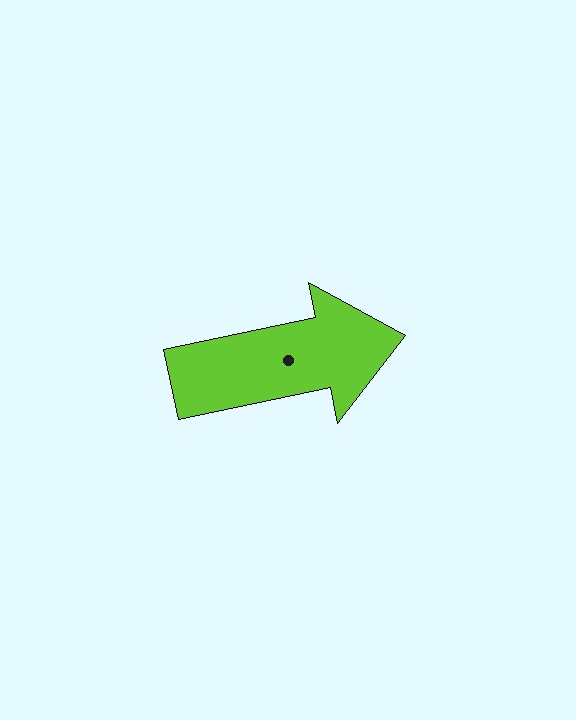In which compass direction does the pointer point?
East.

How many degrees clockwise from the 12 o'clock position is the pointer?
Approximately 78 degrees.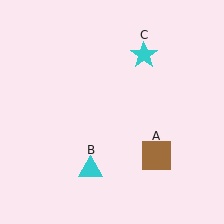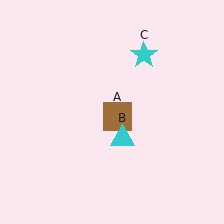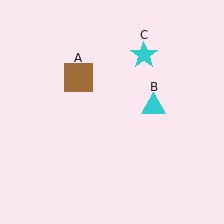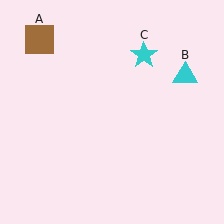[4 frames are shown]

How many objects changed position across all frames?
2 objects changed position: brown square (object A), cyan triangle (object B).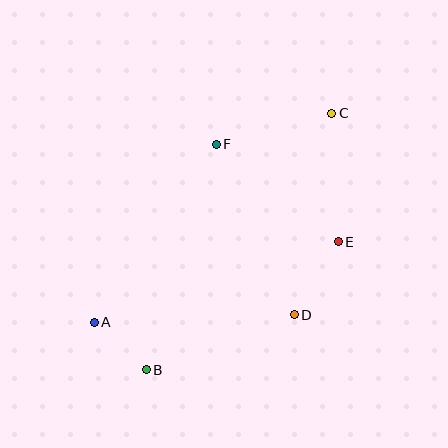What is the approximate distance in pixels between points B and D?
The distance between B and D is approximately 158 pixels.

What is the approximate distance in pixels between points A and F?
The distance between A and F is approximately 216 pixels.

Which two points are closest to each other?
Points A and B are closest to each other.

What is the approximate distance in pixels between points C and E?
The distance between C and E is approximately 128 pixels.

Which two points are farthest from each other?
Points B and C are farthest from each other.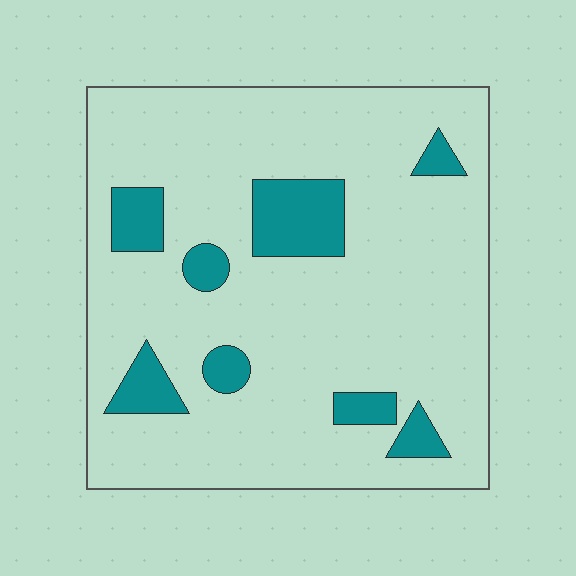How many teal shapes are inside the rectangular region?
8.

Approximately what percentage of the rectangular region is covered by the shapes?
Approximately 15%.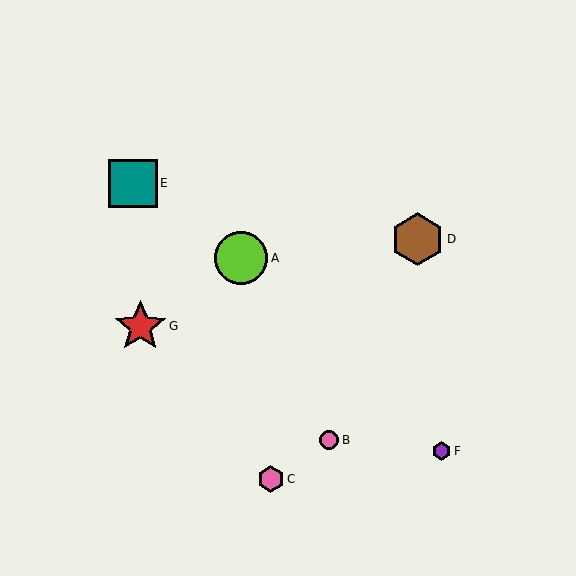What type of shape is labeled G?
Shape G is a red star.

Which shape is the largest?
The lime circle (labeled A) is the largest.